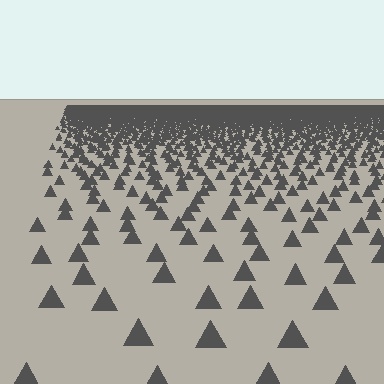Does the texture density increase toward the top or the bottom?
Density increases toward the top.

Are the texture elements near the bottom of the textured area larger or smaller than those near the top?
Larger. Near the bottom, elements are closer to the viewer and appear at a bigger on-screen size.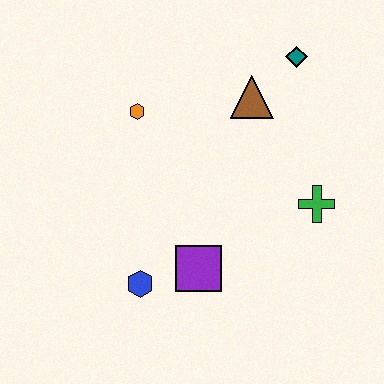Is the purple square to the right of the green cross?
No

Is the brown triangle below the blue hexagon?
No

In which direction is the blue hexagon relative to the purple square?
The blue hexagon is to the left of the purple square.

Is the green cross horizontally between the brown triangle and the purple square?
No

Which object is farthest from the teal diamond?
The blue hexagon is farthest from the teal diamond.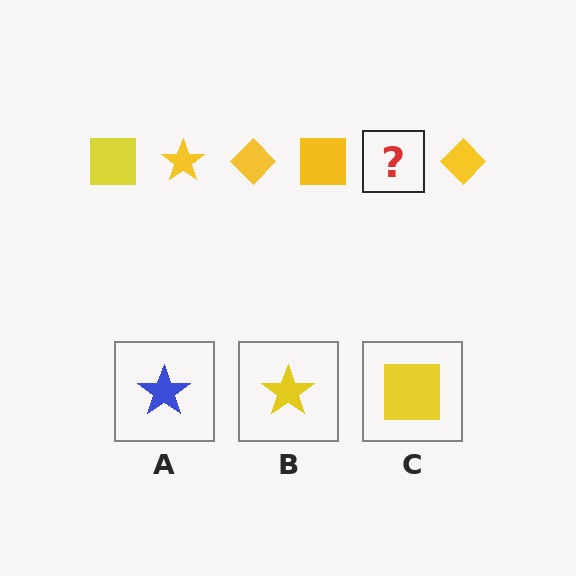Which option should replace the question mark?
Option B.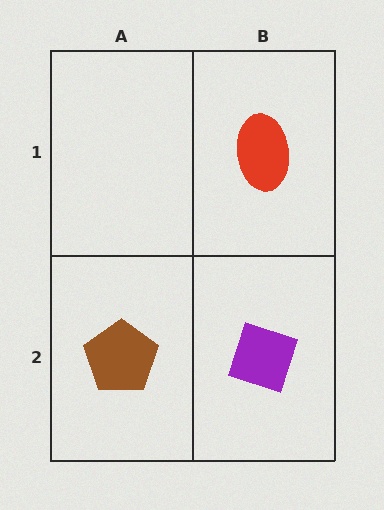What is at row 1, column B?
A red ellipse.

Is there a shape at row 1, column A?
No, that cell is empty.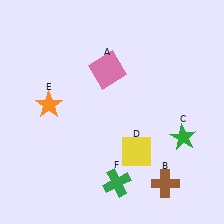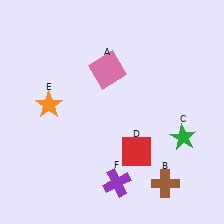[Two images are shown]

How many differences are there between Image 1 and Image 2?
There are 2 differences between the two images.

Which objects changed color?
D changed from yellow to red. F changed from green to purple.